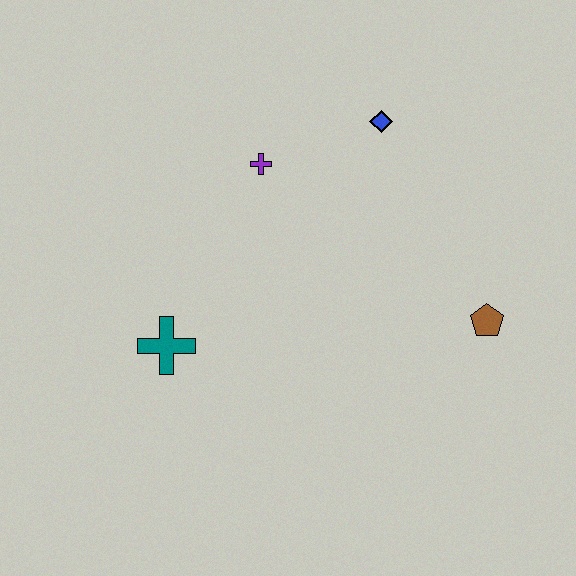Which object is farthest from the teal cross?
The brown pentagon is farthest from the teal cross.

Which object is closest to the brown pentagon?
The blue diamond is closest to the brown pentagon.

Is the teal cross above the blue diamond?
No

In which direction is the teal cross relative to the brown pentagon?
The teal cross is to the left of the brown pentagon.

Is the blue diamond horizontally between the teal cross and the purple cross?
No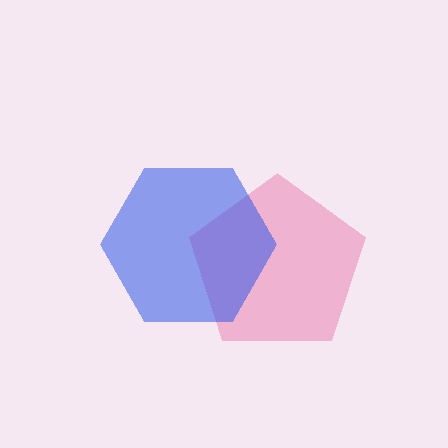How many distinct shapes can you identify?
There are 2 distinct shapes: a pink pentagon, a blue hexagon.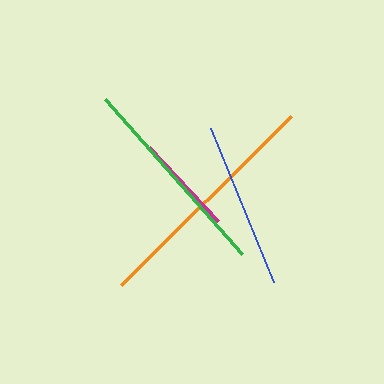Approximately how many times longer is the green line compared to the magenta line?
The green line is approximately 2.0 times the length of the magenta line.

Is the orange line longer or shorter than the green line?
The orange line is longer than the green line.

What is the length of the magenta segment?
The magenta segment is approximately 102 pixels long.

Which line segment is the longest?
The orange line is the longest at approximately 239 pixels.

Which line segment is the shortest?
The magenta line is the shortest at approximately 102 pixels.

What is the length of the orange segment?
The orange segment is approximately 239 pixels long.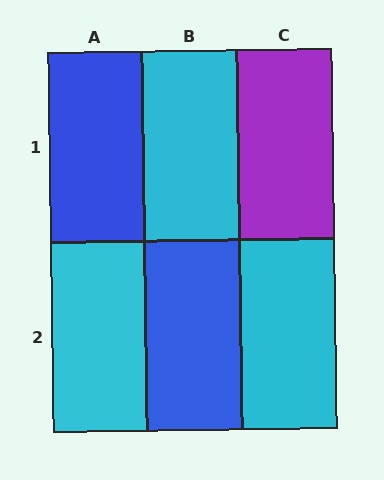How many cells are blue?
2 cells are blue.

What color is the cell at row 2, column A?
Cyan.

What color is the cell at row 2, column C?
Cyan.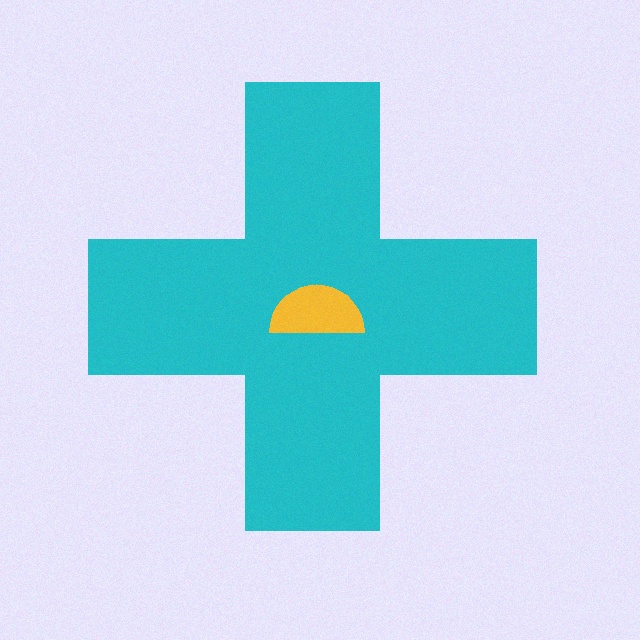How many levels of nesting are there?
2.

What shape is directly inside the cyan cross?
The yellow semicircle.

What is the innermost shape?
The yellow semicircle.